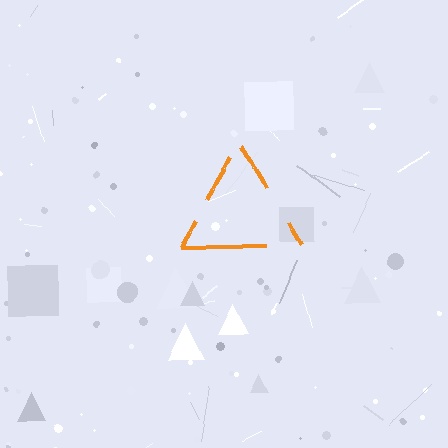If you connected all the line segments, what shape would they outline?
They would outline a triangle.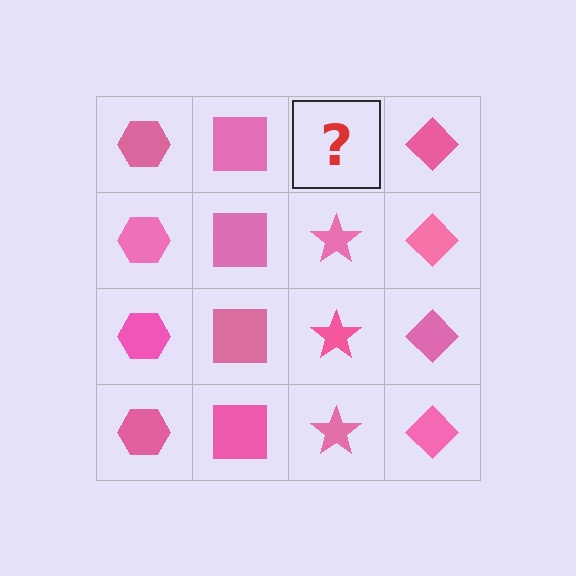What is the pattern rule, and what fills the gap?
The rule is that each column has a consistent shape. The gap should be filled with a pink star.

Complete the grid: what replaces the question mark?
The question mark should be replaced with a pink star.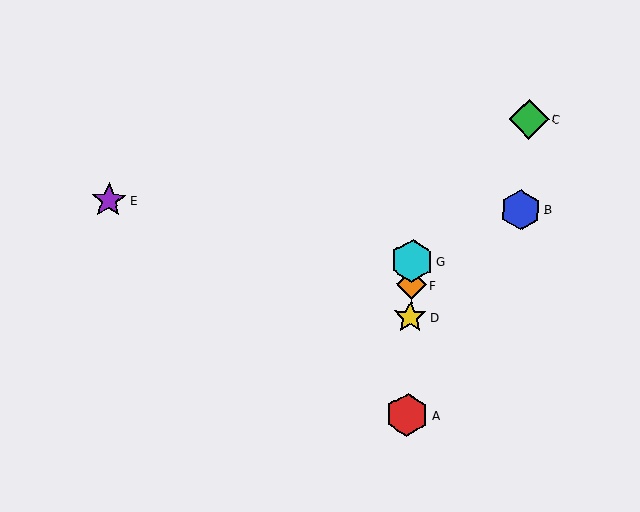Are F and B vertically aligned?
No, F is at x≈411 and B is at x≈521.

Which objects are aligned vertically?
Objects A, D, F, G are aligned vertically.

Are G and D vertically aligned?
Yes, both are at x≈412.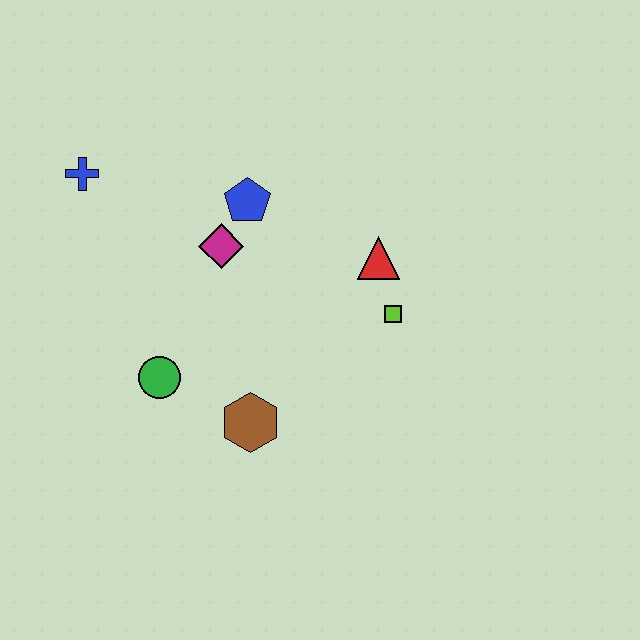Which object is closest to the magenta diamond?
The blue pentagon is closest to the magenta diamond.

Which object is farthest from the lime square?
The blue cross is farthest from the lime square.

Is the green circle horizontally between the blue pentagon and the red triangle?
No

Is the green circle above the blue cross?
No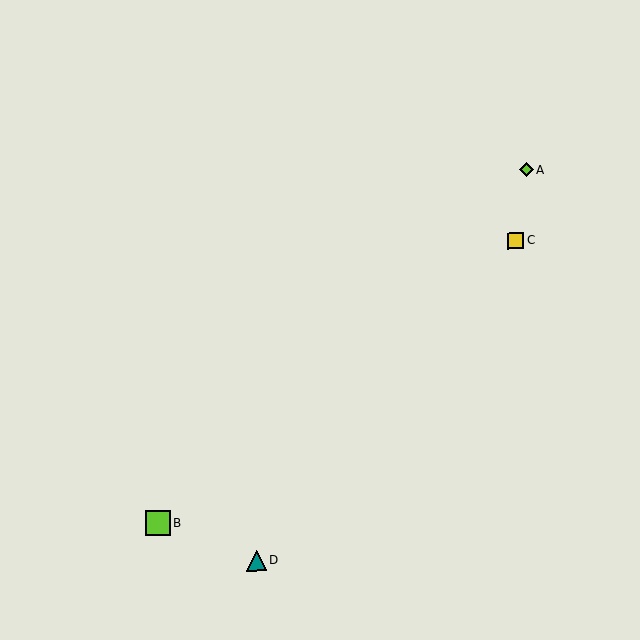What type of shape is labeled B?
Shape B is a lime square.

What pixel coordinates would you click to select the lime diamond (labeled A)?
Click at (526, 170) to select the lime diamond A.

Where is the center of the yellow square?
The center of the yellow square is at (516, 241).